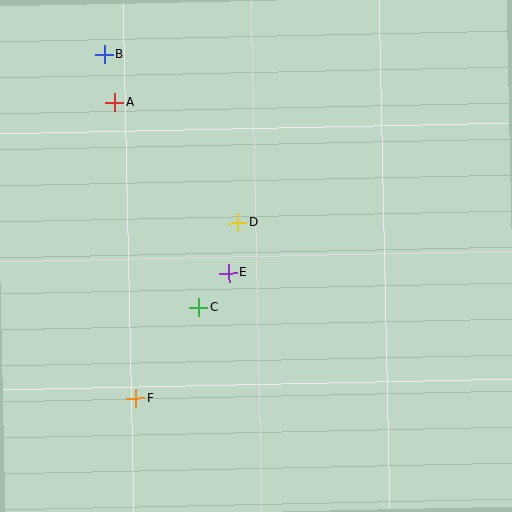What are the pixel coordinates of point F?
Point F is at (136, 398).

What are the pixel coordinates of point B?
Point B is at (104, 54).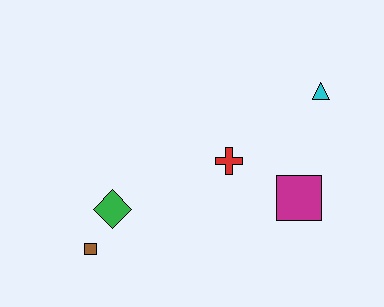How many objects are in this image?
There are 5 objects.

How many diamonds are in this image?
There is 1 diamond.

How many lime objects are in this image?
There are no lime objects.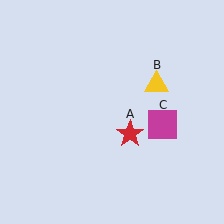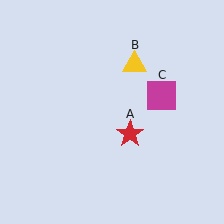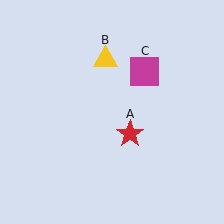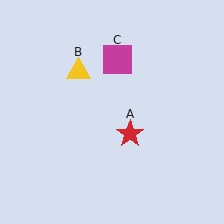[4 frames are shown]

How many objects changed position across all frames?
2 objects changed position: yellow triangle (object B), magenta square (object C).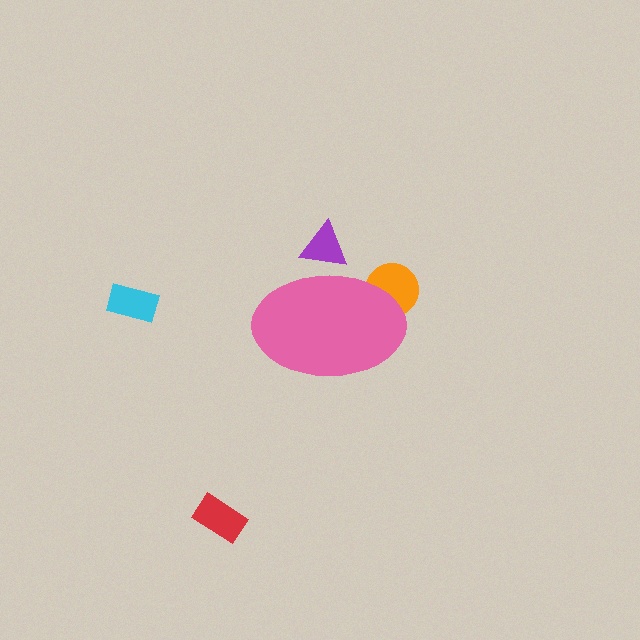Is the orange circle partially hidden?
Yes, the orange circle is partially hidden behind the pink ellipse.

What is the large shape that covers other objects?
A pink ellipse.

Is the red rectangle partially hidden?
No, the red rectangle is fully visible.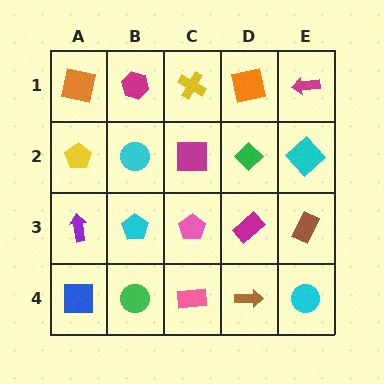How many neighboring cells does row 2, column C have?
4.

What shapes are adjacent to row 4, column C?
A pink pentagon (row 3, column C), a green circle (row 4, column B), a brown arrow (row 4, column D).